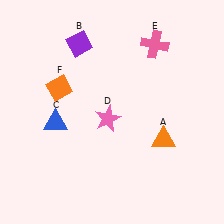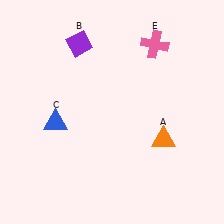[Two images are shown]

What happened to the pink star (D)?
The pink star (D) was removed in Image 2. It was in the bottom-left area of Image 1.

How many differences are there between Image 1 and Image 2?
There are 2 differences between the two images.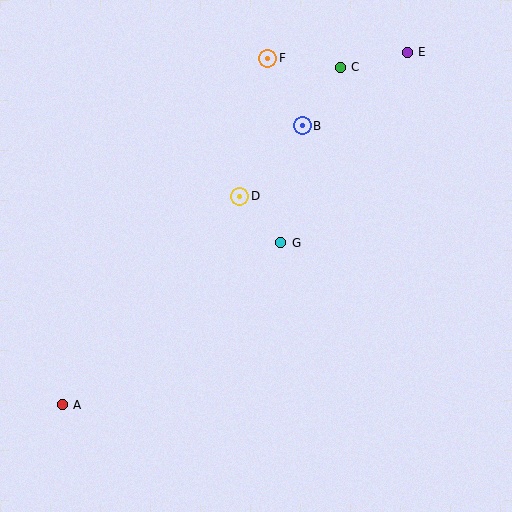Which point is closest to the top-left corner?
Point F is closest to the top-left corner.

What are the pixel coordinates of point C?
Point C is at (340, 67).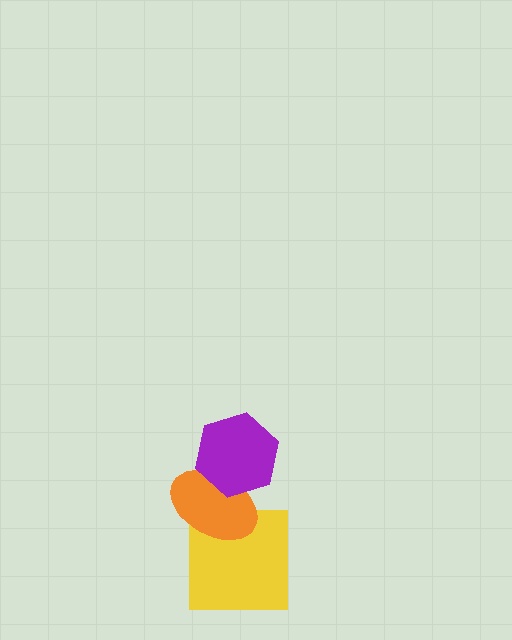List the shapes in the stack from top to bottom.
From top to bottom: the purple hexagon, the orange ellipse, the yellow square.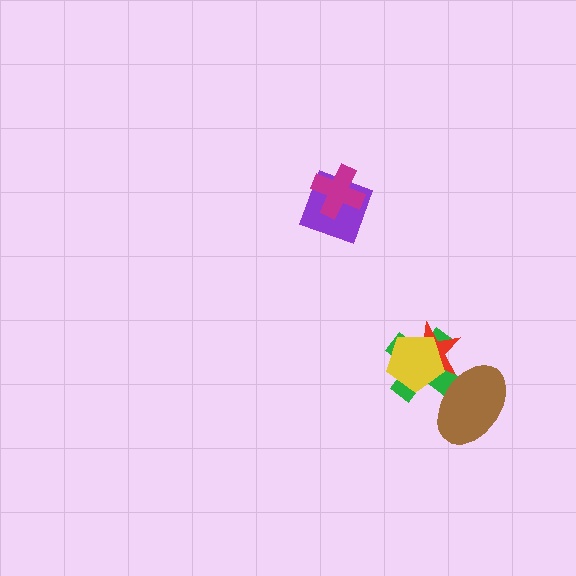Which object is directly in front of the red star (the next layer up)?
The yellow pentagon is directly in front of the red star.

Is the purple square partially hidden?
Yes, it is partially covered by another shape.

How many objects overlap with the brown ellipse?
2 objects overlap with the brown ellipse.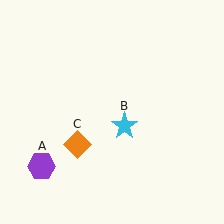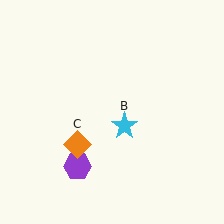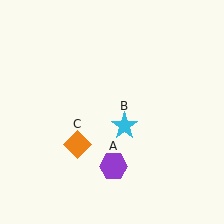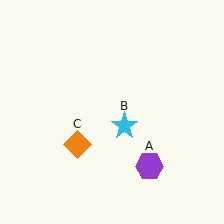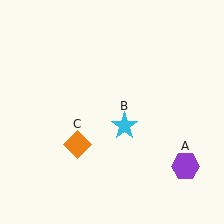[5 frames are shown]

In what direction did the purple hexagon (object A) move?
The purple hexagon (object A) moved right.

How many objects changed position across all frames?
1 object changed position: purple hexagon (object A).